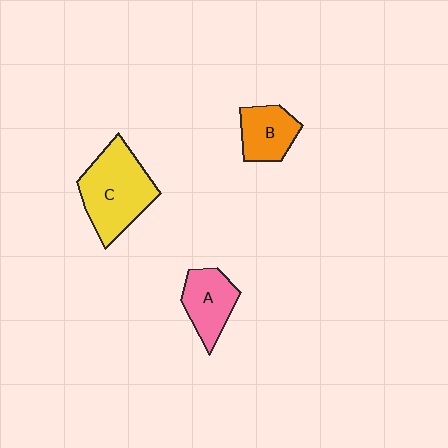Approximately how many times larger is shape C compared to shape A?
Approximately 1.7 times.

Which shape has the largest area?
Shape C (yellow).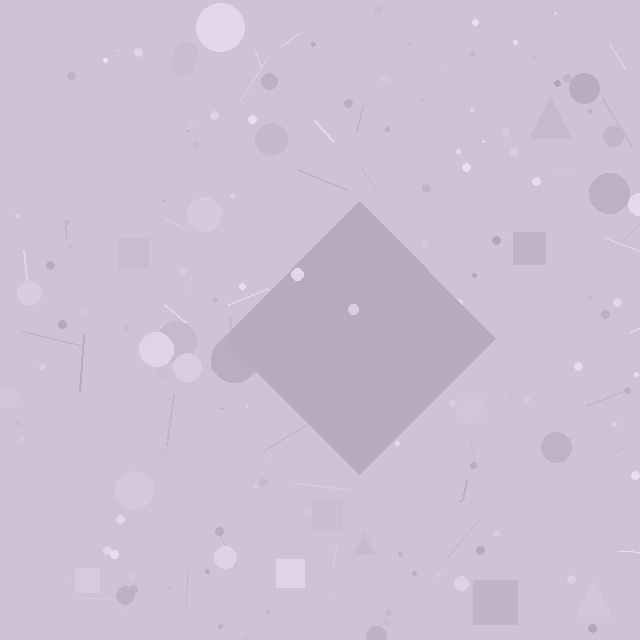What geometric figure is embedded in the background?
A diamond is embedded in the background.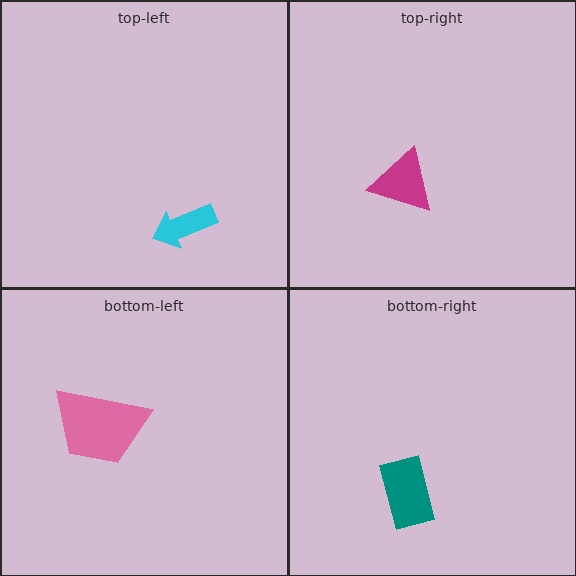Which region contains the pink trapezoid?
The bottom-left region.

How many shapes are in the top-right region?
1.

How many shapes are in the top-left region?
1.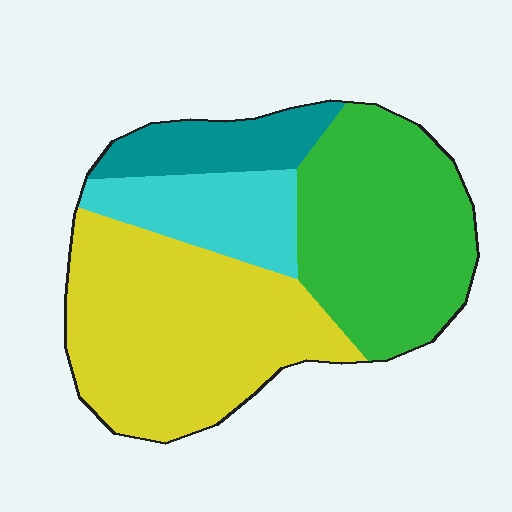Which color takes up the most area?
Yellow, at roughly 40%.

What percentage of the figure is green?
Green covers around 35% of the figure.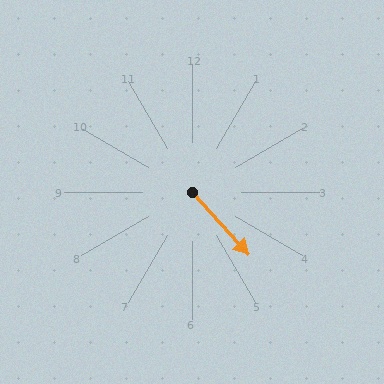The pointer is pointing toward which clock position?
Roughly 5 o'clock.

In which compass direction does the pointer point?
Southeast.